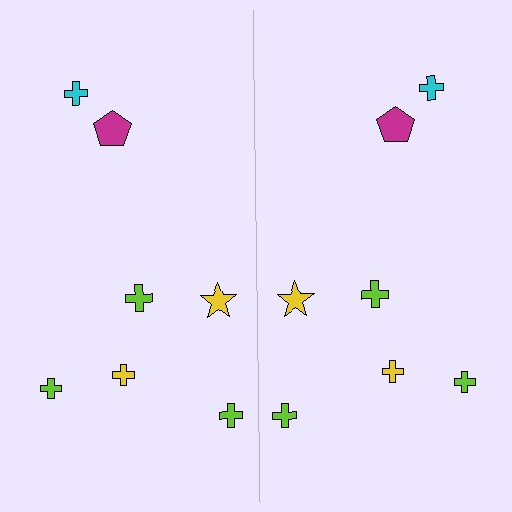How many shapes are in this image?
There are 14 shapes in this image.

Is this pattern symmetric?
Yes, this pattern has bilateral (reflection) symmetry.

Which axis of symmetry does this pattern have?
The pattern has a vertical axis of symmetry running through the center of the image.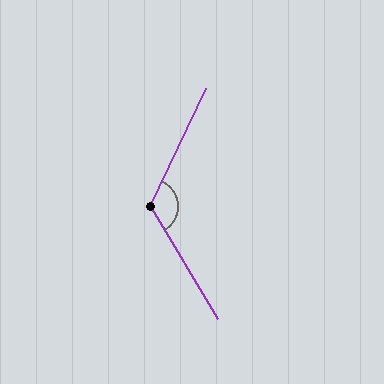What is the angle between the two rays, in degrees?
Approximately 124 degrees.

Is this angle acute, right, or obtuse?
It is obtuse.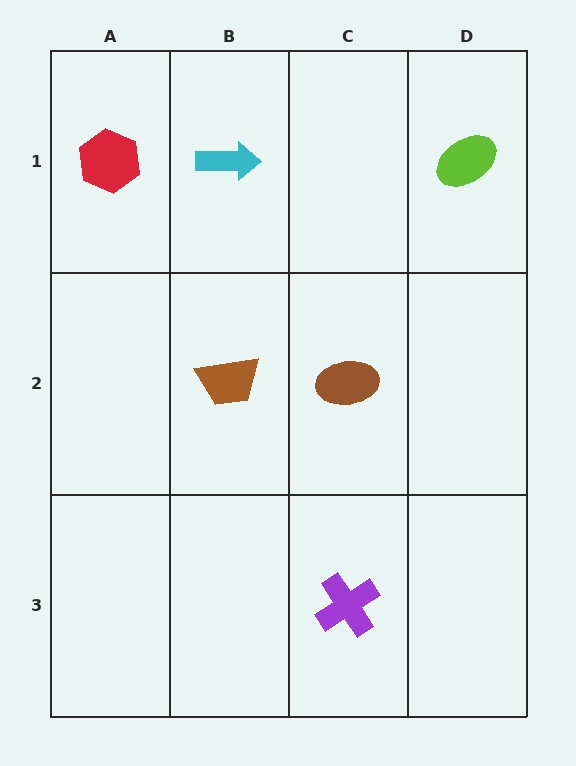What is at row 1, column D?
A lime ellipse.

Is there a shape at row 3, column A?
No, that cell is empty.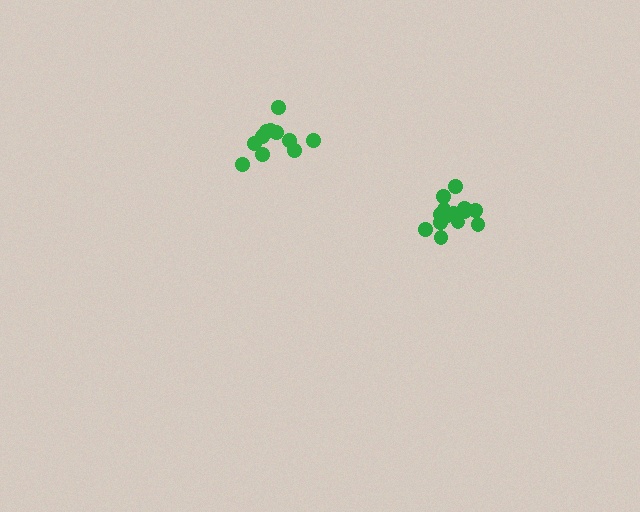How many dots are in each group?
Group 1: 15 dots, Group 2: 11 dots (26 total).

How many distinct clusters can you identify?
There are 2 distinct clusters.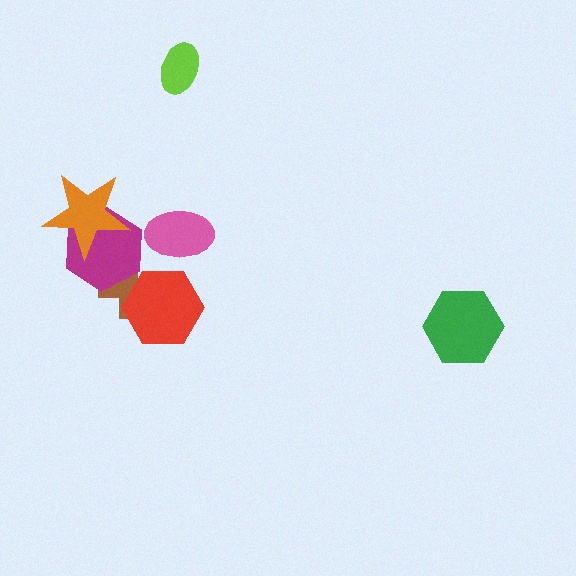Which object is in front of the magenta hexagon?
The orange star is in front of the magenta hexagon.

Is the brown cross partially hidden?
Yes, it is partially covered by another shape.